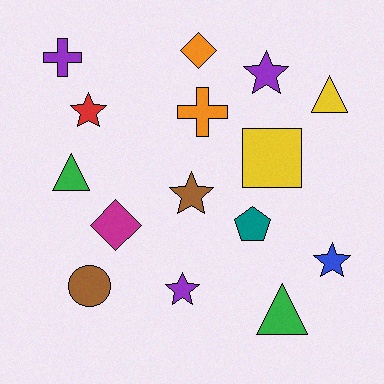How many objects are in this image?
There are 15 objects.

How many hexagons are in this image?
There are no hexagons.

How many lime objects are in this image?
There are no lime objects.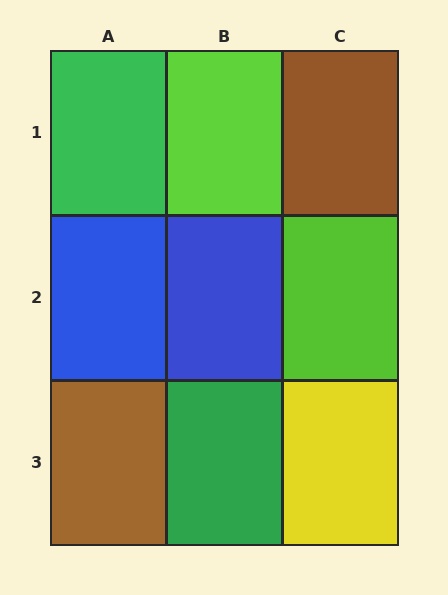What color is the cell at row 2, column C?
Lime.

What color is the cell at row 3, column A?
Brown.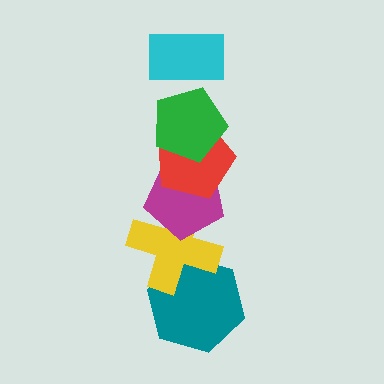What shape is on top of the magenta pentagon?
The red pentagon is on top of the magenta pentagon.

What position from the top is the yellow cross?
The yellow cross is 5th from the top.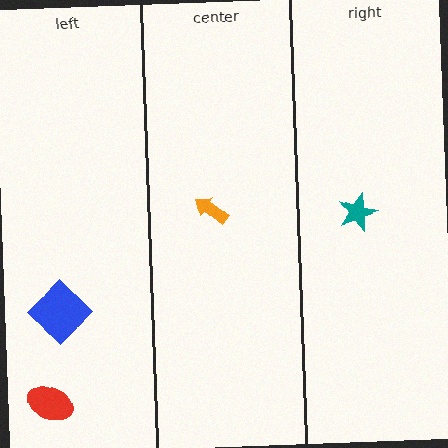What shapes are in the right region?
The teal star.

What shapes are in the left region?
The red ellipse, the blue diamond.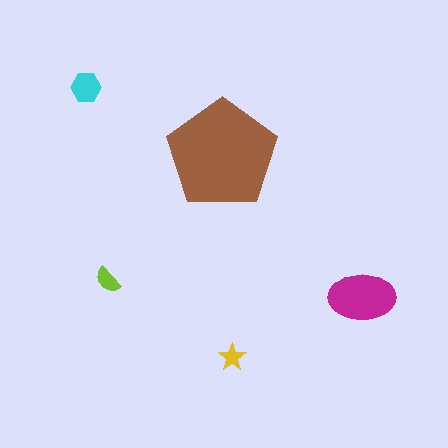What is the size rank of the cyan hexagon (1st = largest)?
3rd.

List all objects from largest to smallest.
The brown pentagon, the magenta ellipse, the cyan hexagon, the lime semicircle, the yellow star.